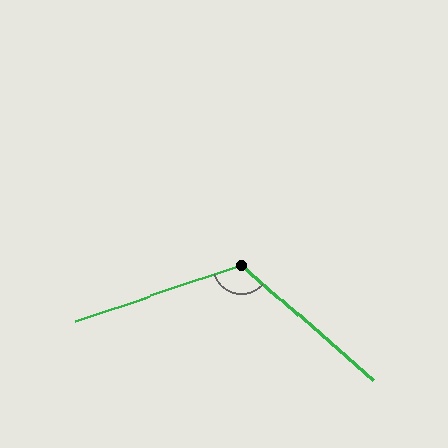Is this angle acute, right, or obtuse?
It is obtuse.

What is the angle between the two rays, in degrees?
Approximately 120 degrees.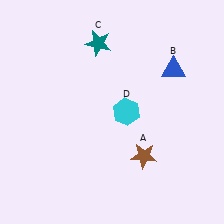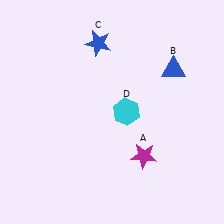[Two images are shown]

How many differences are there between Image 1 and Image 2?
There are 2 differences between the two images.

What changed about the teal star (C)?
In Image 1, C is teal. In Image 2, it changed to blue.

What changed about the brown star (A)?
In Image 1, A is brown. In Image 2, it changed to magenta.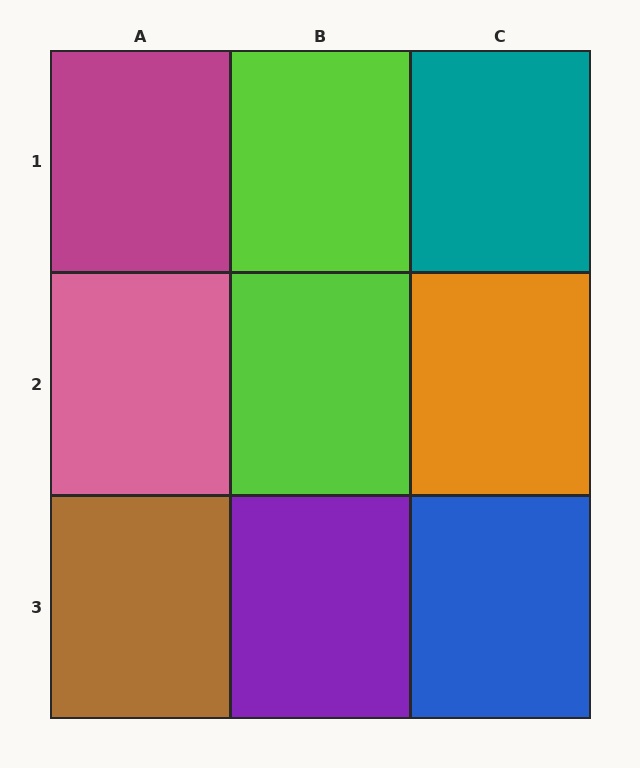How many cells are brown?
1 cell is brown.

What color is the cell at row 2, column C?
Orange.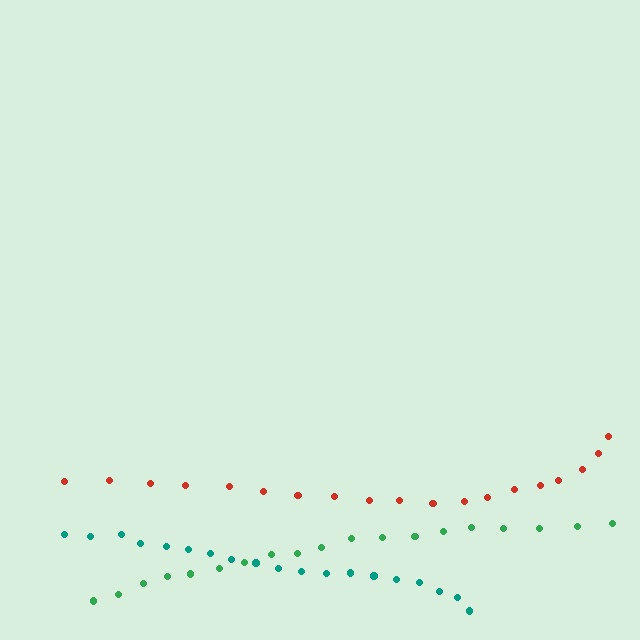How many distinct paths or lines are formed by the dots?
There are 3 distinct paths.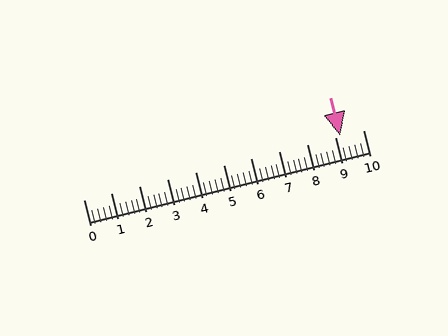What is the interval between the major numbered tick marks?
The major tick marks are spaced 1 units apart.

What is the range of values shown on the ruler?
The ruler shows values from 0 to 10.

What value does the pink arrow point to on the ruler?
The pink arrow points to approximately 9.2.